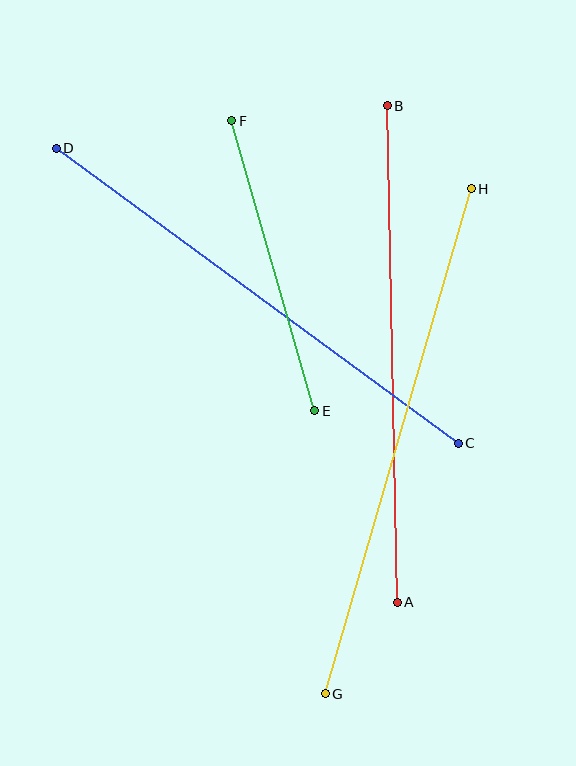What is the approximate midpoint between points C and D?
The midpoint is at approximately (257, 296) pixels.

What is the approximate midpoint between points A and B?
The midpoint is at approximately (392, 354) pixels.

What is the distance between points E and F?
The distance is approximately 302 pixels.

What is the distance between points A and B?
The distance is approximately 497 pixels.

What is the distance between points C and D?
The distance is approximately 499 pixels.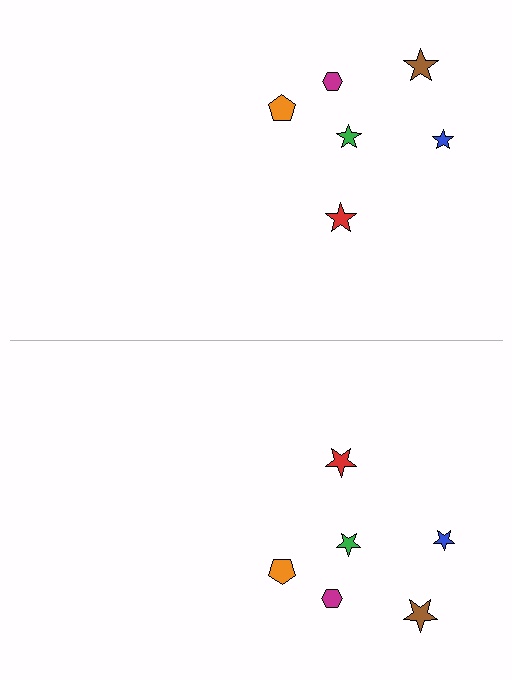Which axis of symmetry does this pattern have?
The pattern has a horizontal axis of symmetry running through the center of the image.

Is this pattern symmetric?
Yes, this pattern has bilateral (reflection) symmetry.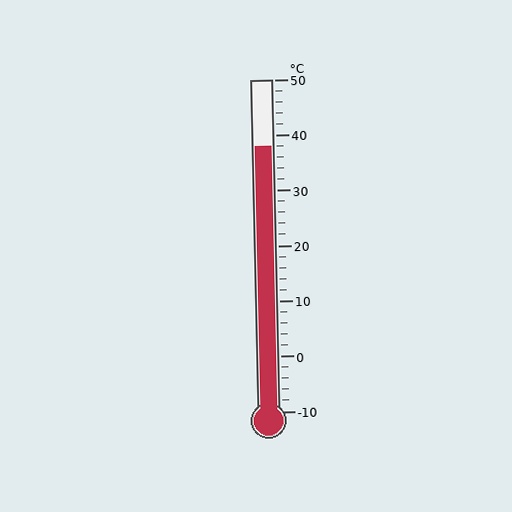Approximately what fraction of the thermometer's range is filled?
The thermometer is filled to approximately 80% of its range.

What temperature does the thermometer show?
The thermometer shows approximately 38°C.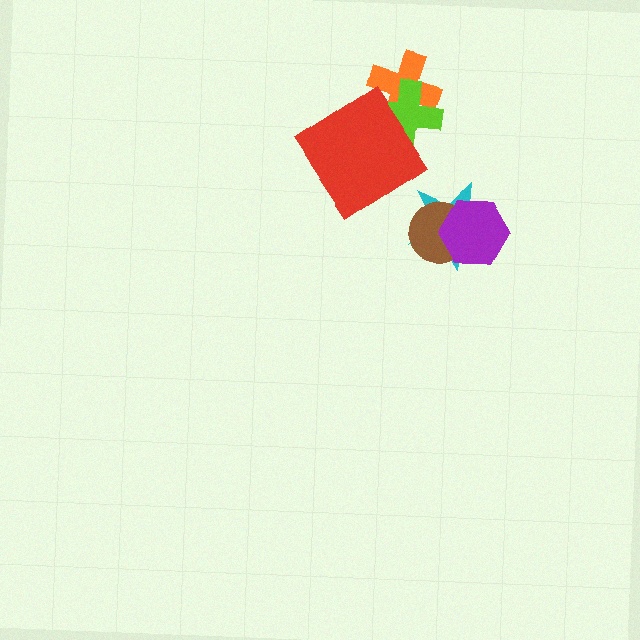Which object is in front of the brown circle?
The purple hexagon is in front of the brown circle.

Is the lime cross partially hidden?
Yes, it is partially covered by another shape.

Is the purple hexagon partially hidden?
No, no other shape covers it.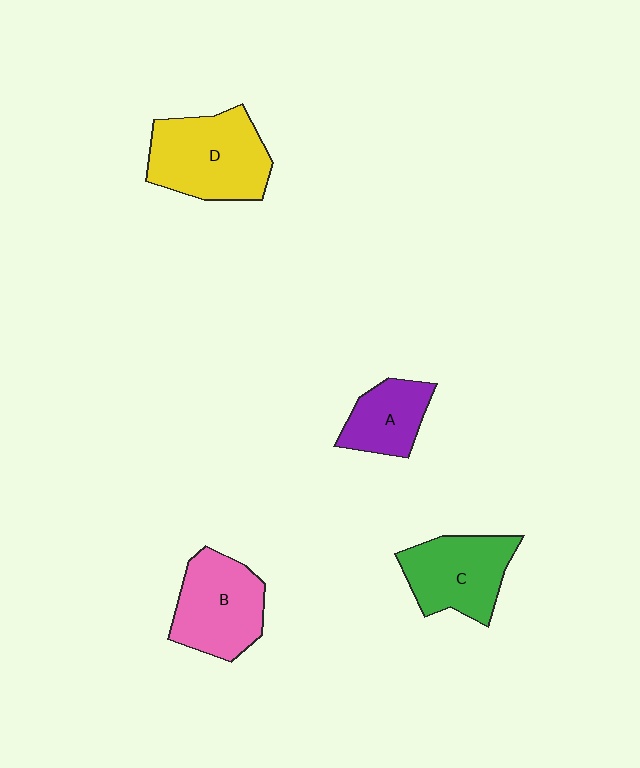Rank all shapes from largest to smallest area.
From largest to smallest: D (yellow), B (pink), C (green), A (purple).